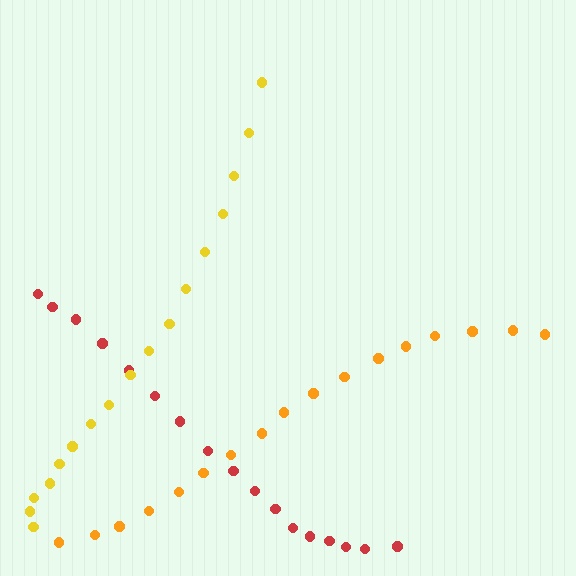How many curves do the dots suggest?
There are 3 distinct paths.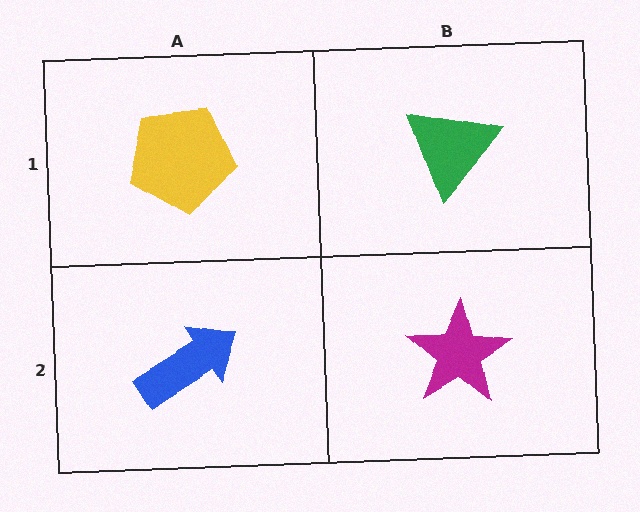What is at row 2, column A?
A blue arrow.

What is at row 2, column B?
A magenta star.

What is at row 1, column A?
A yellow pentagon.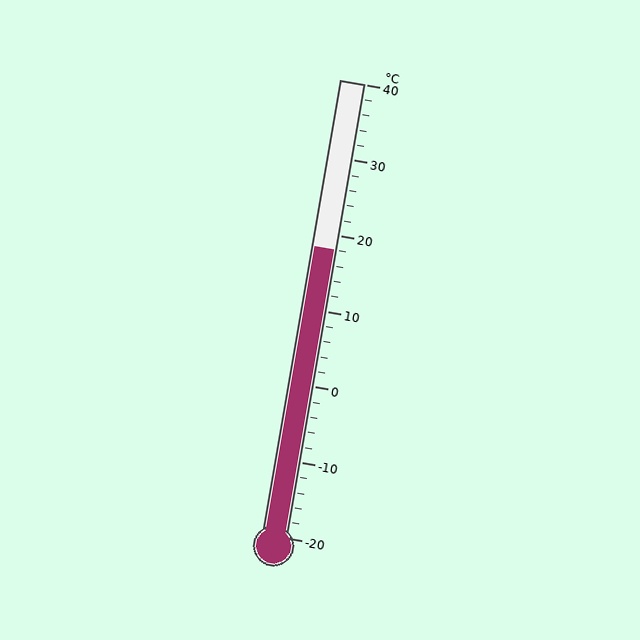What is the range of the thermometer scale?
The thermometer scale ranges from -20°C to 40°C.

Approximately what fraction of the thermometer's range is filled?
The thermometer is filled to approximately 65% of its range.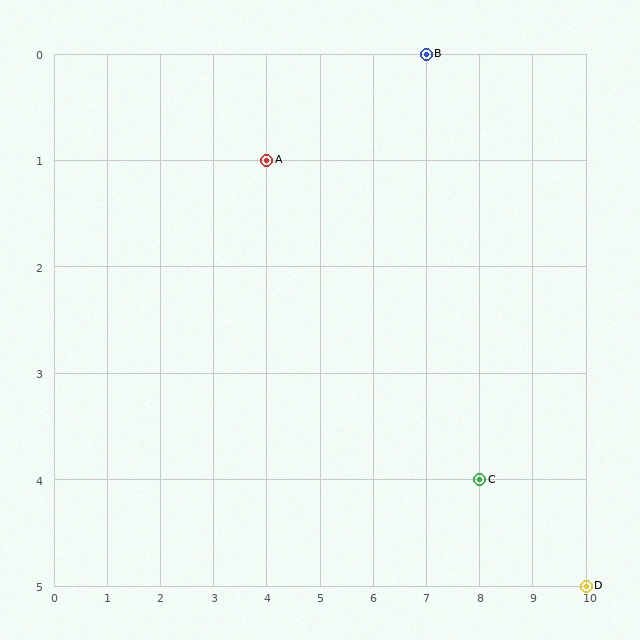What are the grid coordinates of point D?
Point D is at grid coordinates (10, 5).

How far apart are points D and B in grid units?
Points D and B are 3 columns and 5 rows apart (about 5.8 grid units diagonally).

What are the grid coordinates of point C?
Point C is at grid coordinates (8, 4).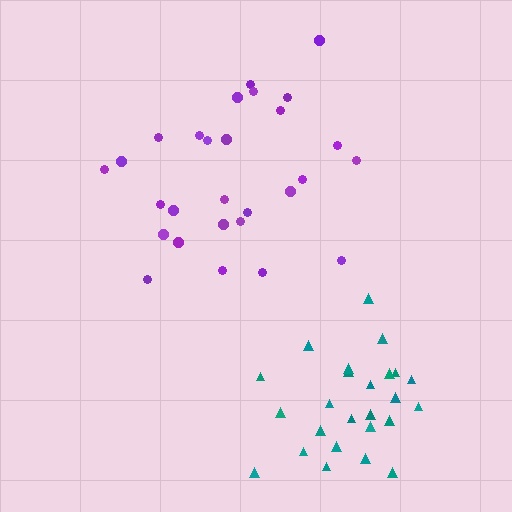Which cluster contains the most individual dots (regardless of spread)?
Purple (28).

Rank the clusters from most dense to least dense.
teal, purple.